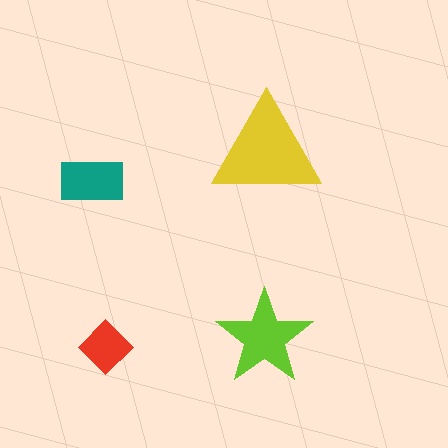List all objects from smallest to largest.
The red diamond, the teal rectangle, the lime star, the yellow triangle.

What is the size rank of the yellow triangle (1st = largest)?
1st.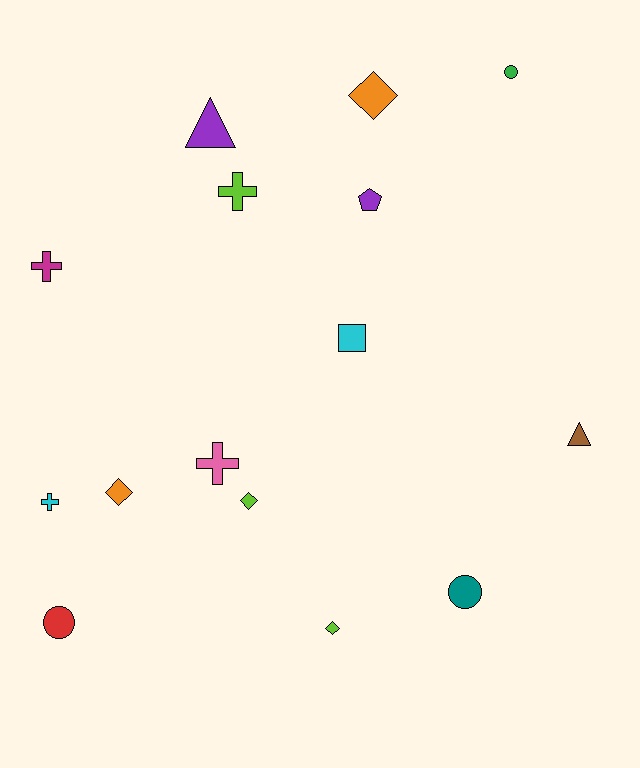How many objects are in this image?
There are 15 objects.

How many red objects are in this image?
There is 1 red object.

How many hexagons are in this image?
There are no hexagons.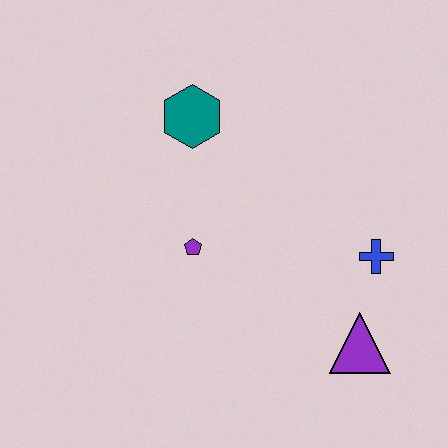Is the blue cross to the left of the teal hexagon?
No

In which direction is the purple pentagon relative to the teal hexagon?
The purple pentagon is below the teal hexagon.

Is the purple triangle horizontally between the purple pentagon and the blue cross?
Yes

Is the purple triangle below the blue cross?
Yes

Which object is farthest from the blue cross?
The teal hexagon is farthest from the blue cross.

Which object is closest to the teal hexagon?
The purple pentagon is closest to the teal hexagon.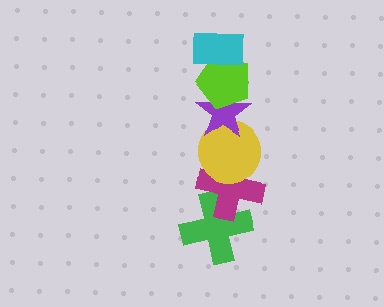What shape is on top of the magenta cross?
The yellow circle is on top of the magenta cross.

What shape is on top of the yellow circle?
The purple star is on top of the yellow circle.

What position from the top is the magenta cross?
The magenta cross is 5th from the top.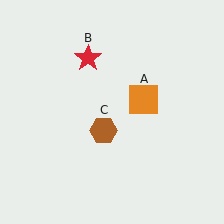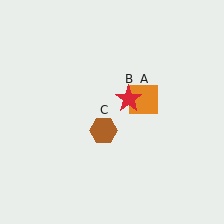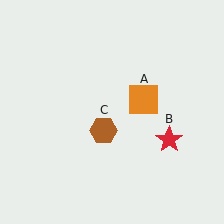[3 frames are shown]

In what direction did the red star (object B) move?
The red star (object B) moved down and to the right.